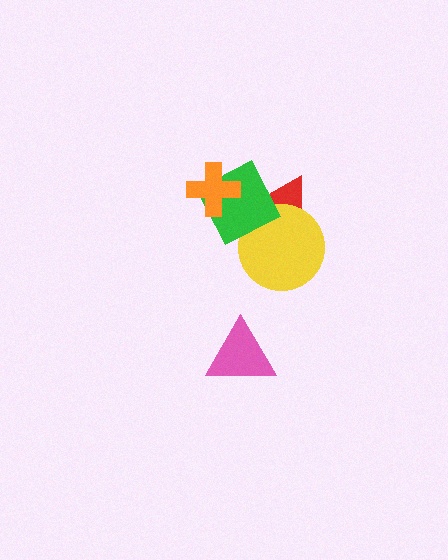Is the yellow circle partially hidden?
Yes, it is partially covered by another shape.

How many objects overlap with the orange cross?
1 object overlaps with the orange cross.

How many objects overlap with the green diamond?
3 objects overlap with the green diamond.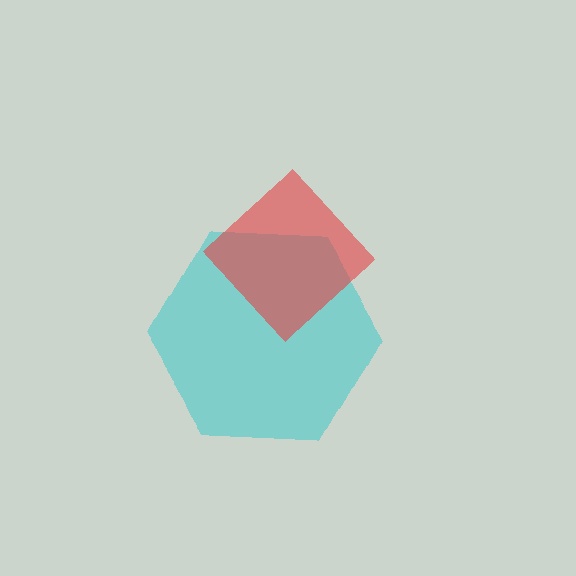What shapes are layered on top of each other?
The layered shapes are: a cyan hexagon, a red diamond.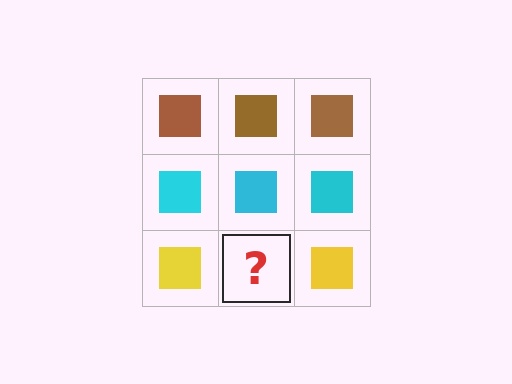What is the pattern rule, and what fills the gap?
The rule is that each row has a consistent color. The gap should be filled with a yellow square.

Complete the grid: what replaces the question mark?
The question mark should be replaced with a yellow square.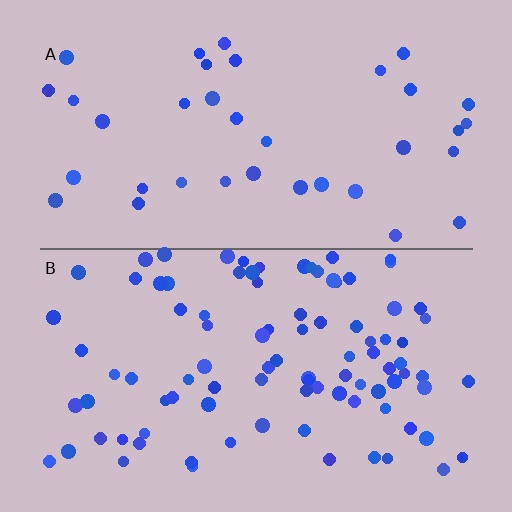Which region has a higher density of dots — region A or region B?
B (the bottom).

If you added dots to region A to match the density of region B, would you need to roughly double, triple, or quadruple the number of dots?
Approximately triple.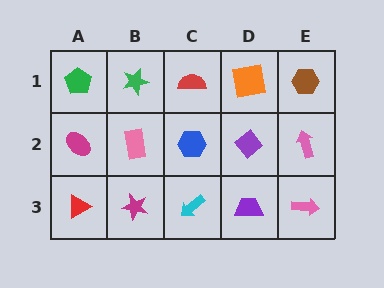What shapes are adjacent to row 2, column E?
A brown hexagon (row 1, column E), a pink arrow (row 3, column E), a purple diamond (row 2, column D).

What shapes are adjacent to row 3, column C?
A blue hexagon (row 2, column C), a magenta star (row 3, column B), a purple trapezoid (row 3, column D).